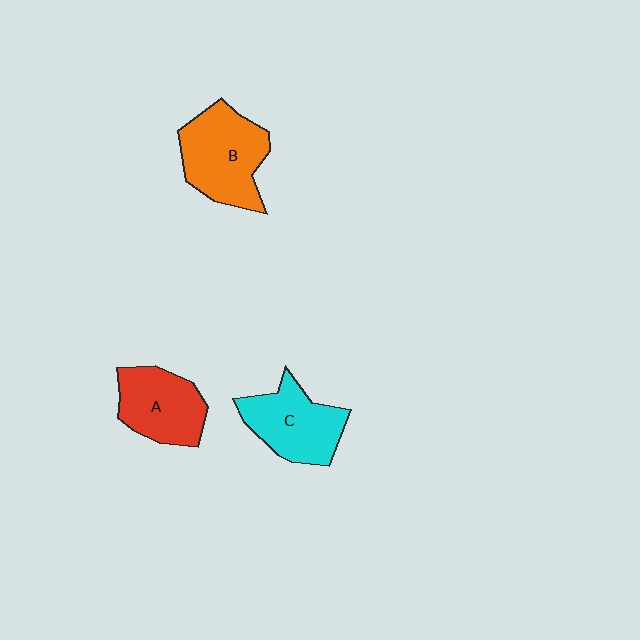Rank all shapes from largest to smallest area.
From largest to smallest: B (orange), C (cyan), A (red).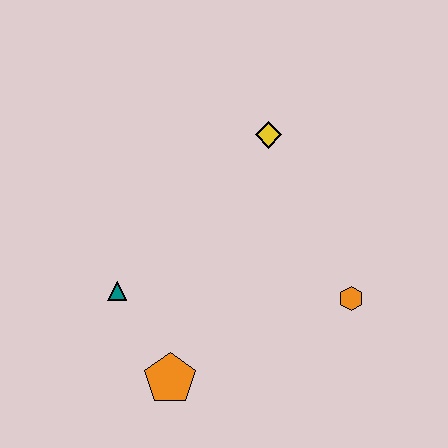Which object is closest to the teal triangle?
The orange pentagon is closest to the teal triangle.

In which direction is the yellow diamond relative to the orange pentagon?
The yellow diamond is above the orange pentagon.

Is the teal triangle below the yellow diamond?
Yes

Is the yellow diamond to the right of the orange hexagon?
No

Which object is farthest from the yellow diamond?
The orange pentagon is farthest from the yellow diamond.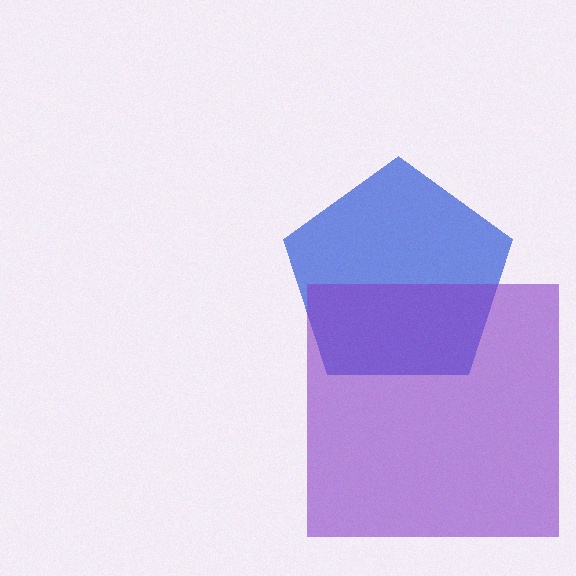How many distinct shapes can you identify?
There are 2 distinct shapes: a blue pentagon, a purple square.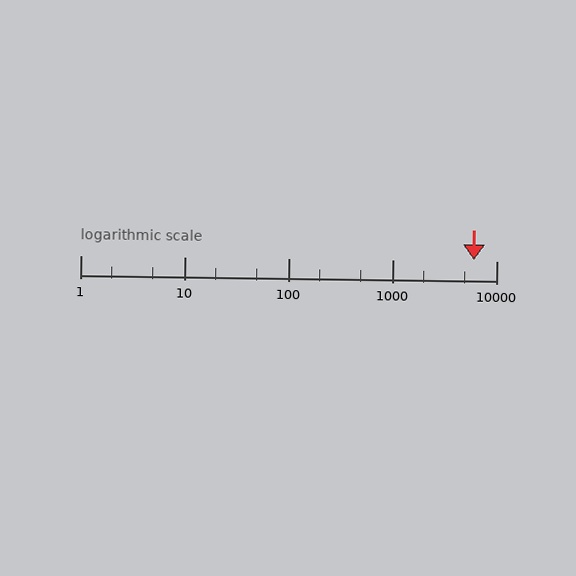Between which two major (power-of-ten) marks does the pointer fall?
The pointer is between 1000 and 10000.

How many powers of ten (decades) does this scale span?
The scale spans 4 decades, from 1 to 10000.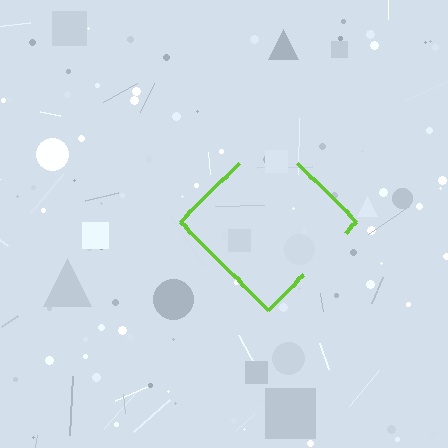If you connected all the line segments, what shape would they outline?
They would outline a diamond.